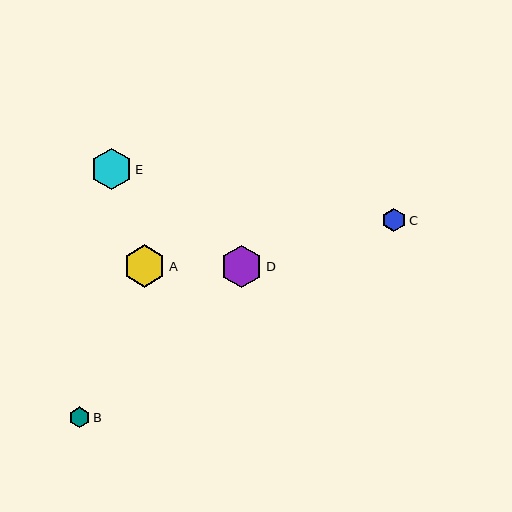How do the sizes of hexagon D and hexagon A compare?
Hexagon D and hexagon A are approximately the same size.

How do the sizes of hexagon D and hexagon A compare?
Hexagon D and hexagon A are approximately the same size.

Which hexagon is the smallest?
Hexagon B is the smallest with a size of approximately 21 pixels.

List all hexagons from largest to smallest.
From largest to smallest: D, A, E, C, B.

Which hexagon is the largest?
Hexagon D is the largest with a size of approximately 42 pixels.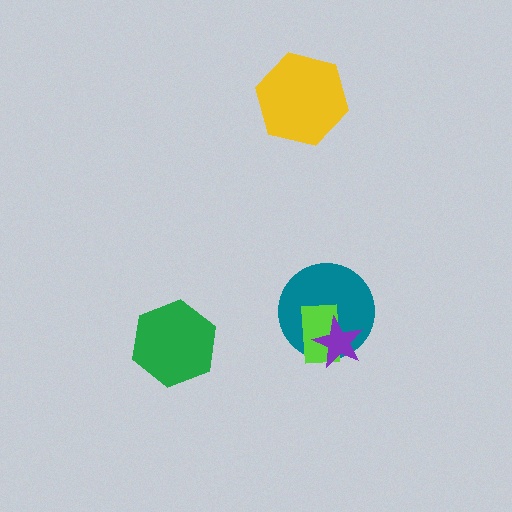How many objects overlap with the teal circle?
2 objects overlap with the teal circle.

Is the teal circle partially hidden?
Yes, it is partially covered by another shape.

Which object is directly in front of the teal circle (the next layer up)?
The lime rectangle is directly in front of the teal circle.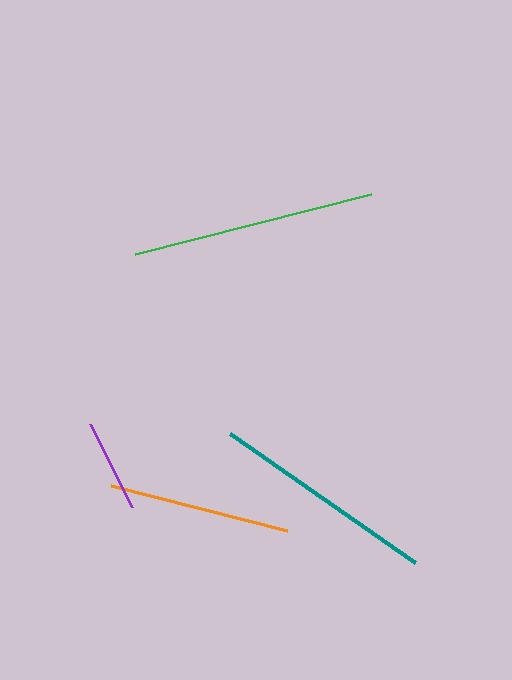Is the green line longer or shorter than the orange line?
The green line is longer than the orange line.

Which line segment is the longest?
The green line is the longest at approximately 244 pixels.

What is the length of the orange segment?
The orange segment is approximately 182 pixels long.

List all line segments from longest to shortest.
From longest to shortest: green, teal, orange, purple.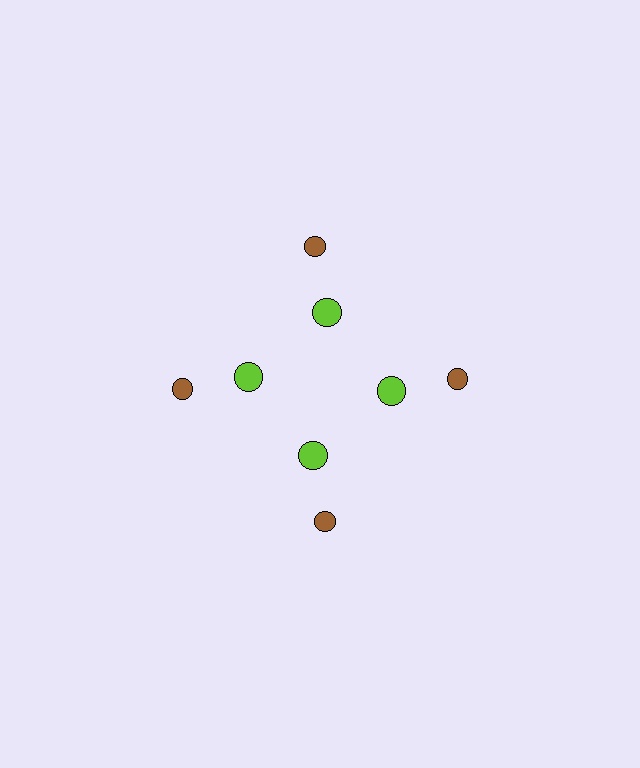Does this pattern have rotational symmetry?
Yes, this pattern has 4-fold rotational symmetry. It looks the same after rotating 90 degrees around the center.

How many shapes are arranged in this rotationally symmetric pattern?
There are 8 shapes, arranged in 4 groups of 2.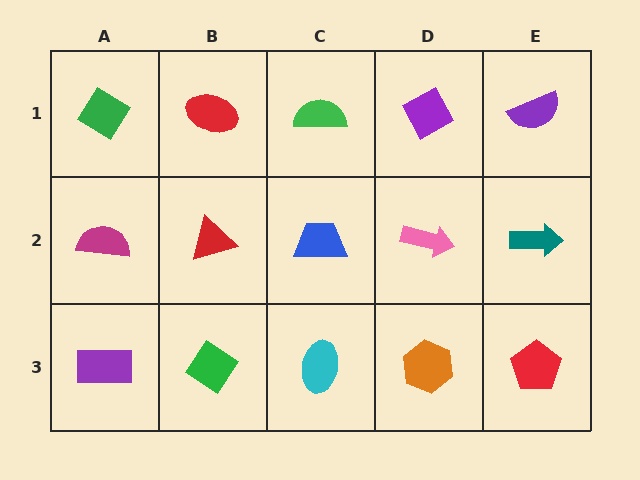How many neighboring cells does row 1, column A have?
2.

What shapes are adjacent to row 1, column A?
A magenta semicircle (row 2, column A), a red ellipse (row 1, column B).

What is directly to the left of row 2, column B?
A magenta semicircle.